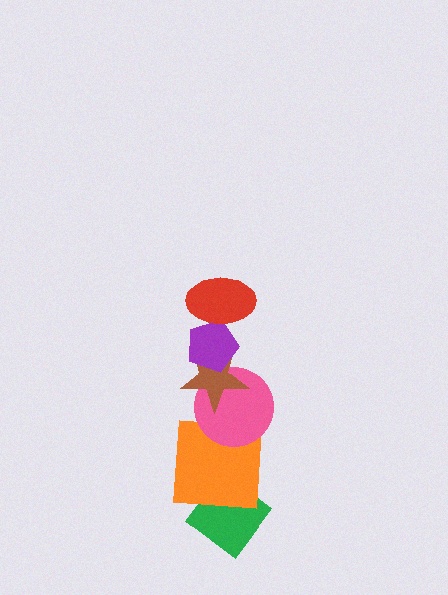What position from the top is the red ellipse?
The red ellipse is 1st from the top.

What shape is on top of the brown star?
The purple pentagon is on top of the brown star.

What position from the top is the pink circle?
The pink circle is 4th from the top.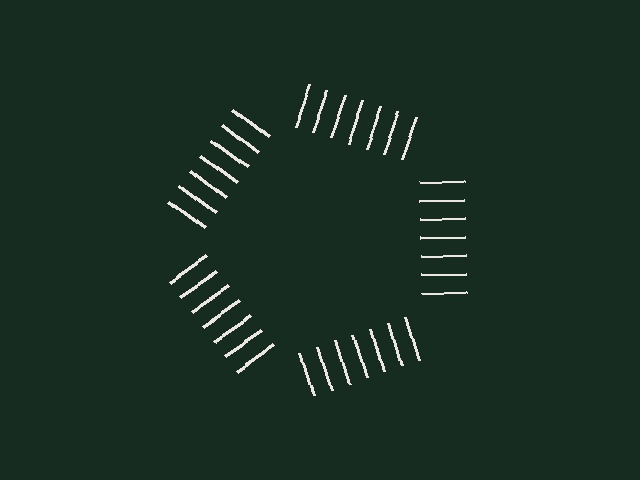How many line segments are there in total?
35 — 7 along each of the 5 edges.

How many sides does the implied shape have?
5 sides — the line-ends trace a pentagon.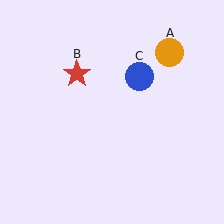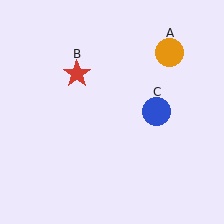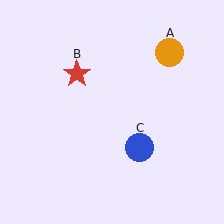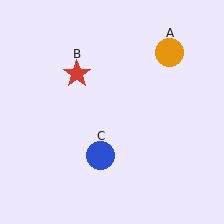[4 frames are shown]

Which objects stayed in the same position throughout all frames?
Orange circle (object A) and red star (object B) remained stationary.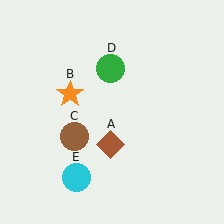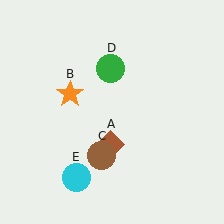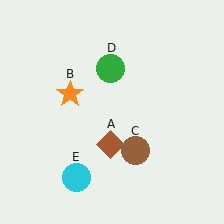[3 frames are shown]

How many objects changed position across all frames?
1 object changed position: brown circle (object C).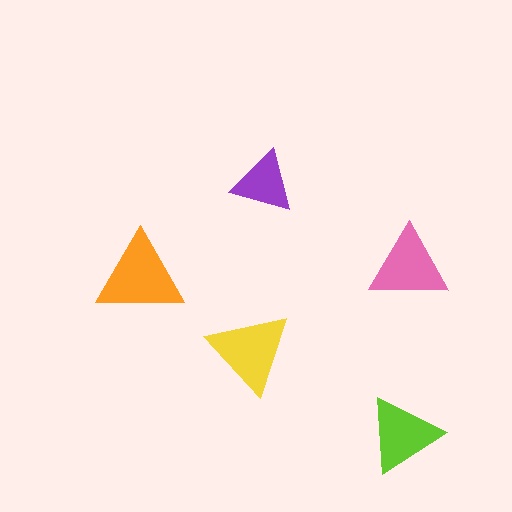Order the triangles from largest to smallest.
the orange one, the yellow one, the pink one, the lime one, the purple one.